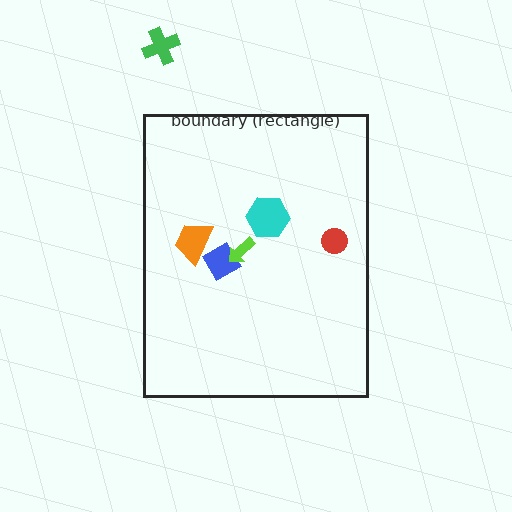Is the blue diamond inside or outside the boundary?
Inside.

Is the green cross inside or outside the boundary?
Outside.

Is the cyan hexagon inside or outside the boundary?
Inside.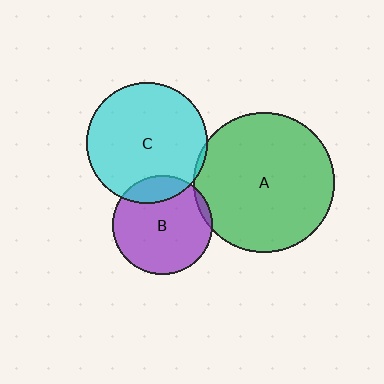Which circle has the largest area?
Circle A (green).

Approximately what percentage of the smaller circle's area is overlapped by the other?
Approximately 5%.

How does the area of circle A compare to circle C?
Approximately 1.3 times.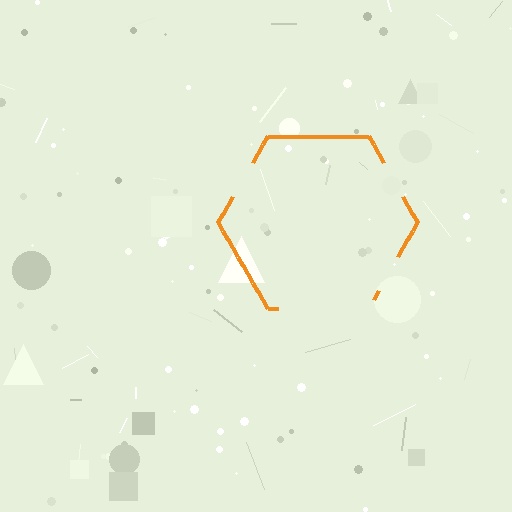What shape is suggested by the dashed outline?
The dashed outline suggests a hexagon.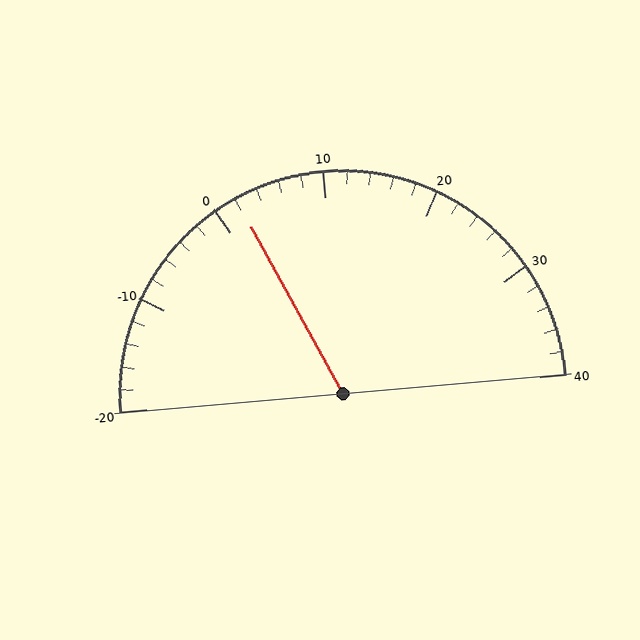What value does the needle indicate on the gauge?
The needle indicates approximately 2.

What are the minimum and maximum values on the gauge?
The gauge ranges from -20 to 40.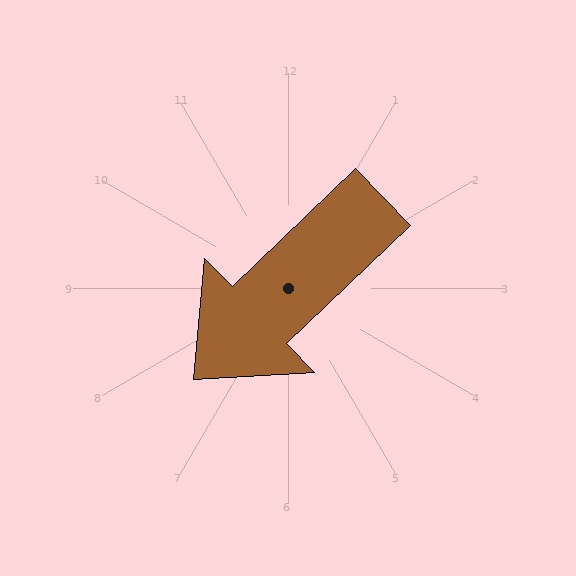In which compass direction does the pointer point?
Southwest.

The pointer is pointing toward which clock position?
Roughly 8 o'clock.